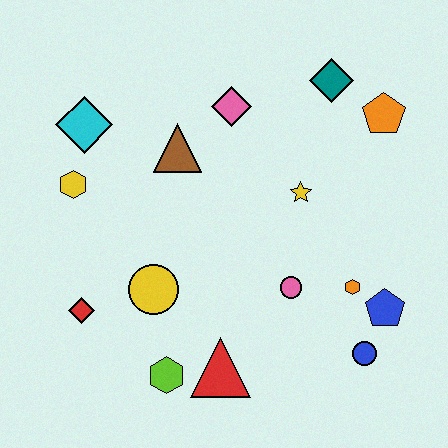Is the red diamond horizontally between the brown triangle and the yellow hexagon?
Yes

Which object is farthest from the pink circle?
The cyan diamond is farthest from the pink circle.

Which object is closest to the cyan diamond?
The yellow hexagon is closest to the cyan diamond.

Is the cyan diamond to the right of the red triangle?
No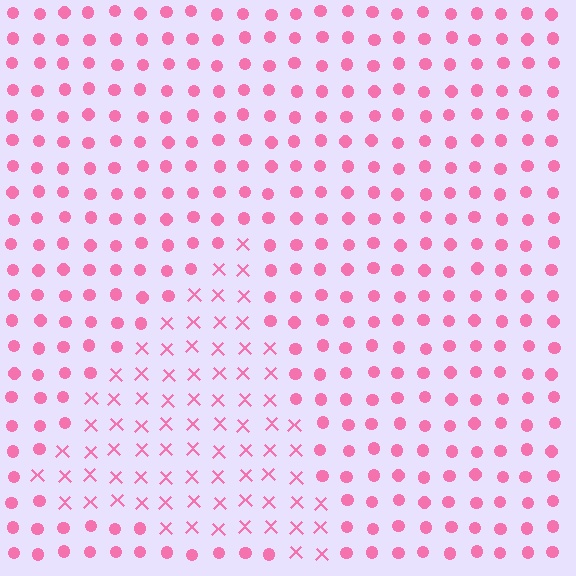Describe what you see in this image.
The image is filled with small pink elements arranged in a uniform grid. A triangle-shaped region contains X marks, while the surrounding area contains circles. The boundary is defined purely by the change in element shape.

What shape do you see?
I see a triangle.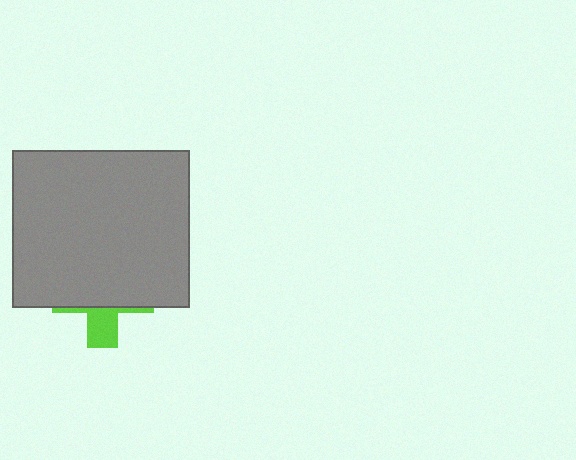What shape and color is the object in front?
The object in front is a gray rectangle.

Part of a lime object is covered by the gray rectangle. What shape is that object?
It is a cross.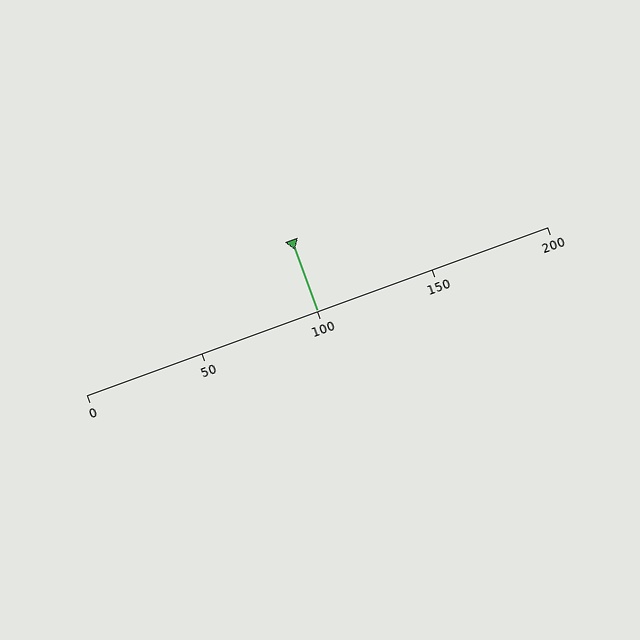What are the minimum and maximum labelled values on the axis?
The axis runs from 0 to 200.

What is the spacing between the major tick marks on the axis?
The major ticks are spaced 50 apart.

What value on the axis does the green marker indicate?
The marker indicates approximately 100.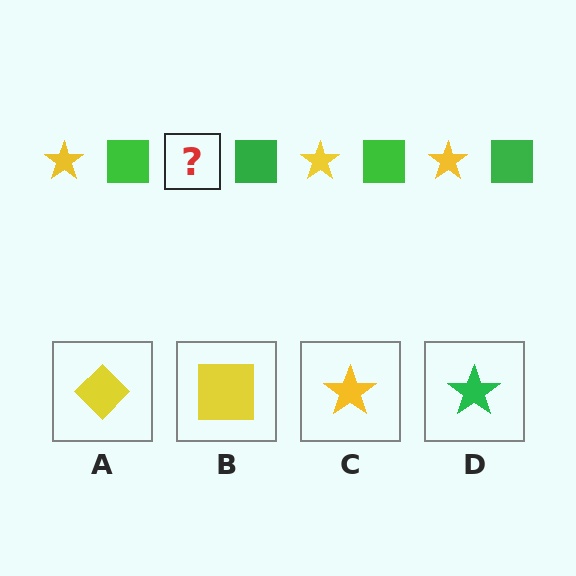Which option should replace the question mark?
Option C.